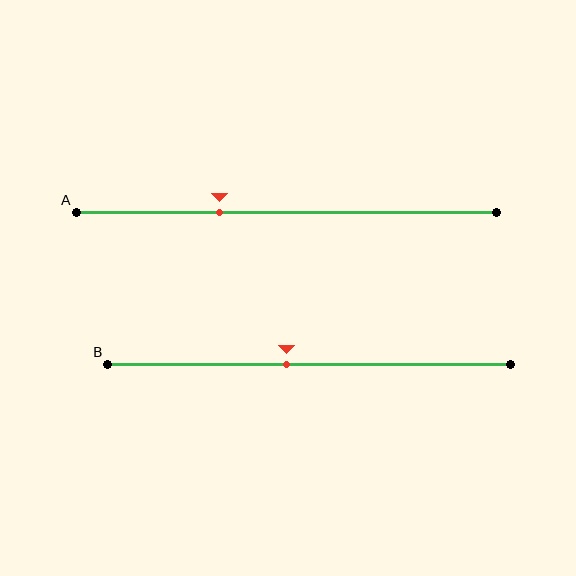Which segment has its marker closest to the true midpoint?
Segment B has its marker closest to the true midpoint.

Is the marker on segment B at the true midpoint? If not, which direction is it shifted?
No, the marker on segment B is shifted to the left by about 6% of the segment length.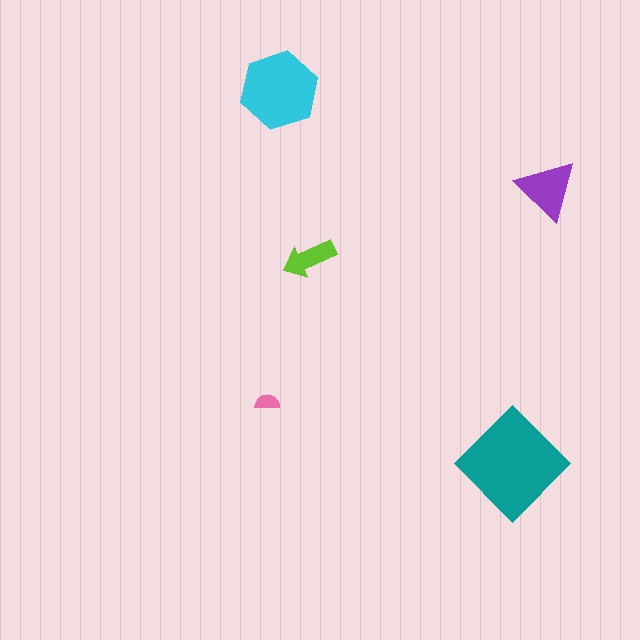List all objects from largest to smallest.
The teal diamond, the cyan hexagon, the purple triangle, the lime arrow, the pink semicircle.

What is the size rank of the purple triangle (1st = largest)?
3rd.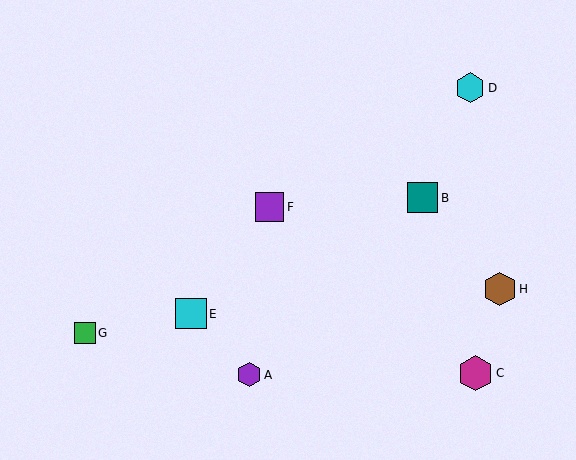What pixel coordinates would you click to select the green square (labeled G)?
Click at (85, 333) to select the green square G.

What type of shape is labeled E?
Shape E is a cyan square.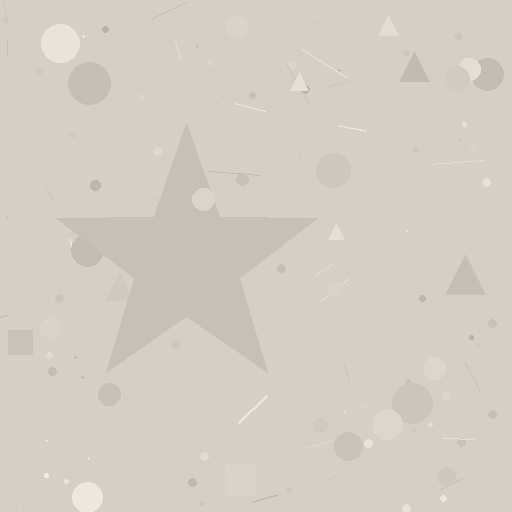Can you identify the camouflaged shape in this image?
The camouflaged shape is a star.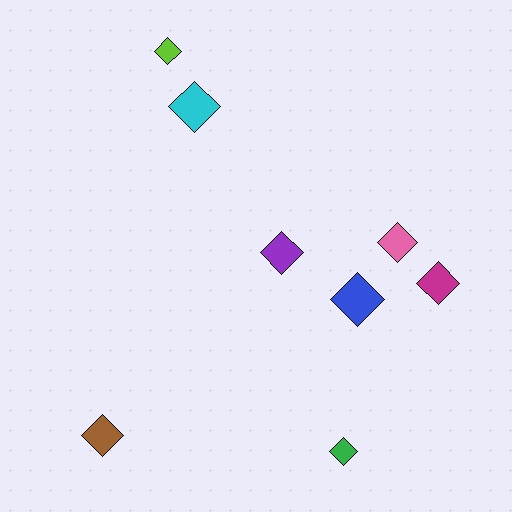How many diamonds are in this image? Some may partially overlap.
There are 8 diamonds.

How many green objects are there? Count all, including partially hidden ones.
There is 1 green object.